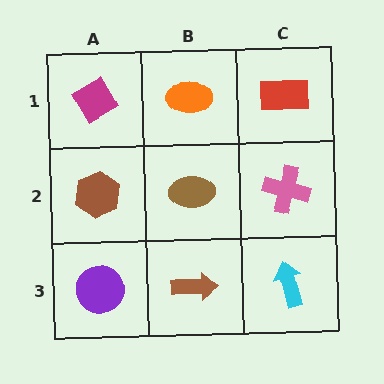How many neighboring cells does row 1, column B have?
3.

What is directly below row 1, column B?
A brown ellipse.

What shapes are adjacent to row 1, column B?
A brown ellipse (row 2, column B), a magenta diamond (row 1, column A), a red rectangle (row 1, column C).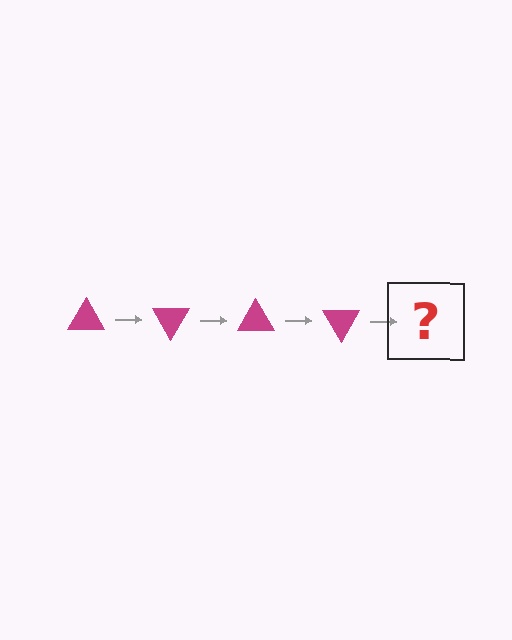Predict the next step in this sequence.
The next step is a magenta triangle rotated 240 degrees.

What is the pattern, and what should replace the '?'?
The pattern is that the triangle rotates 60 degrees each step. The '?' should be a magenta triangle rotated 240 degrees.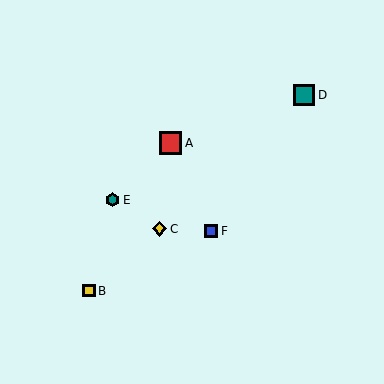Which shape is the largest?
The red square (labeled A) is the largest.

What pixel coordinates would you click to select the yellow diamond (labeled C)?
Click at (160, 229) to select the yellow diamond C.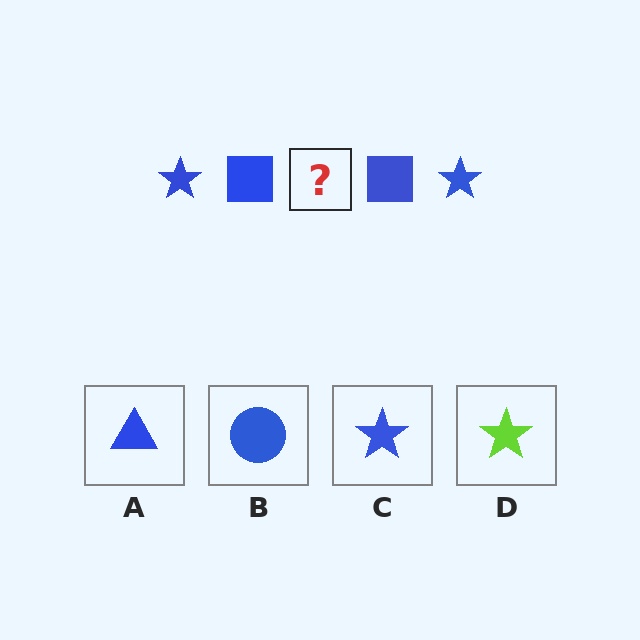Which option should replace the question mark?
Option C.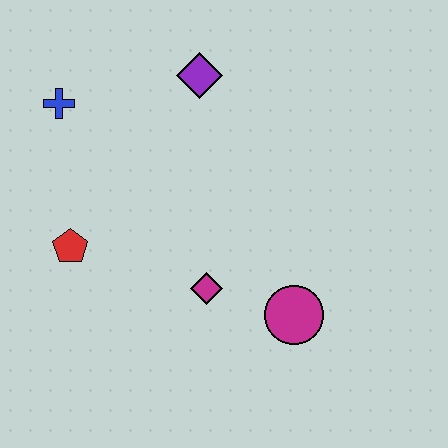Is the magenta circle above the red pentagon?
No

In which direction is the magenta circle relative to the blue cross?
The magenta circle is to the right of the blue cross.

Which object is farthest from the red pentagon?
The magenta circle is farthest from the red pentagon.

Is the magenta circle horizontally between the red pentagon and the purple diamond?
No